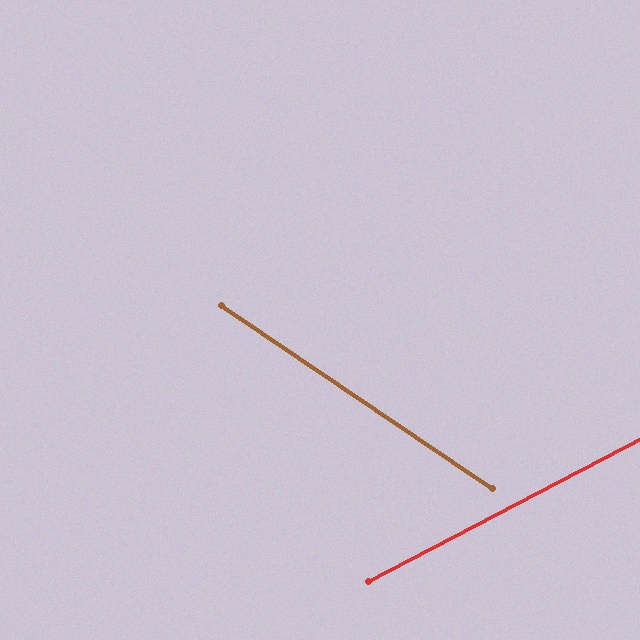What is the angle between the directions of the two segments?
Approximately 62 degrees.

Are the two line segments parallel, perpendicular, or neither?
Neither parallel nor perpendicular — they differ by about 62°.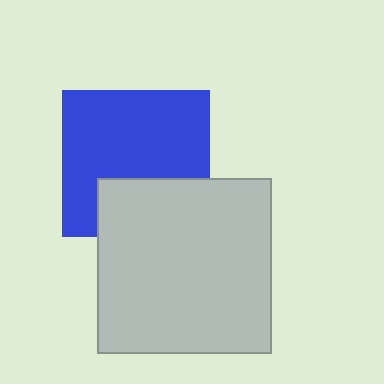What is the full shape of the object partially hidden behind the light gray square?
The partially hidden object is a blue square.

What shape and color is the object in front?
The object in front is a light gray square.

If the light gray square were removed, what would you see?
You would see the complete blue square.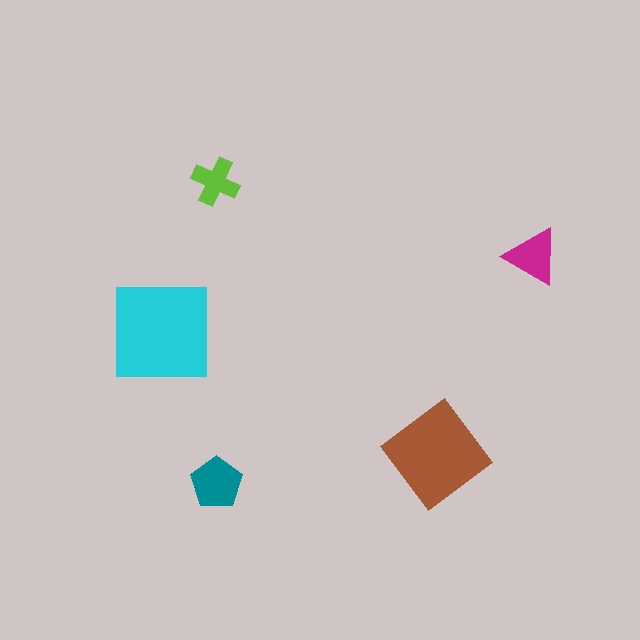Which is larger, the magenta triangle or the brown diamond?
The brown diamond.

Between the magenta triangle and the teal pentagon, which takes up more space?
The teal pentagon.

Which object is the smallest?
The lime cross.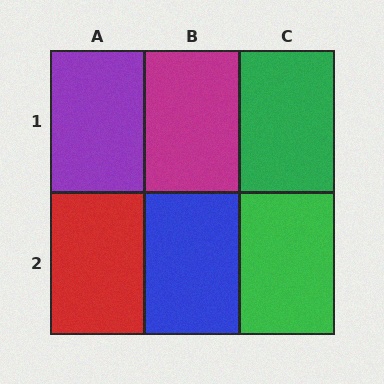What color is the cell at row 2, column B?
Blue.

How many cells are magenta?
1 cell is magenta.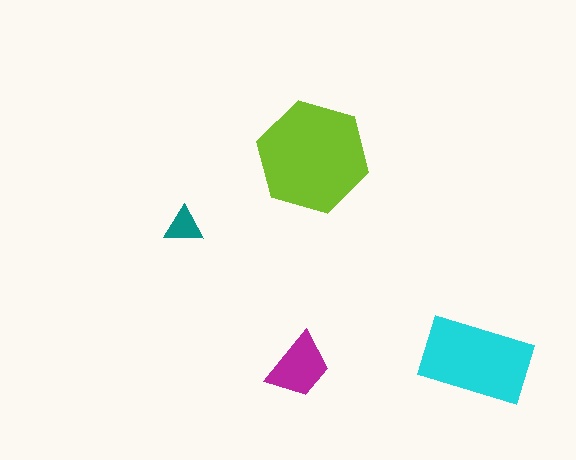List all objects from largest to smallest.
The lime hexagon, the cyan rectangle, the magenta trapezoid, the teal triangle.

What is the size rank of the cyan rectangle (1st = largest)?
2nd.